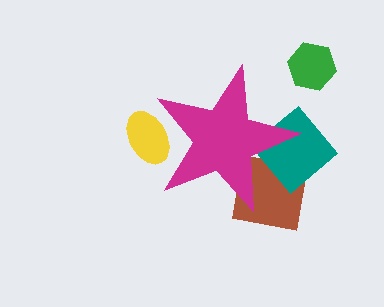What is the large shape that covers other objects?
A magenta star.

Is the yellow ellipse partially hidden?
Yes, the yellow ellipse is partially hidden behind the magenta star.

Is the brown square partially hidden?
Yes, the brown square is partially hidden behind the magenta star.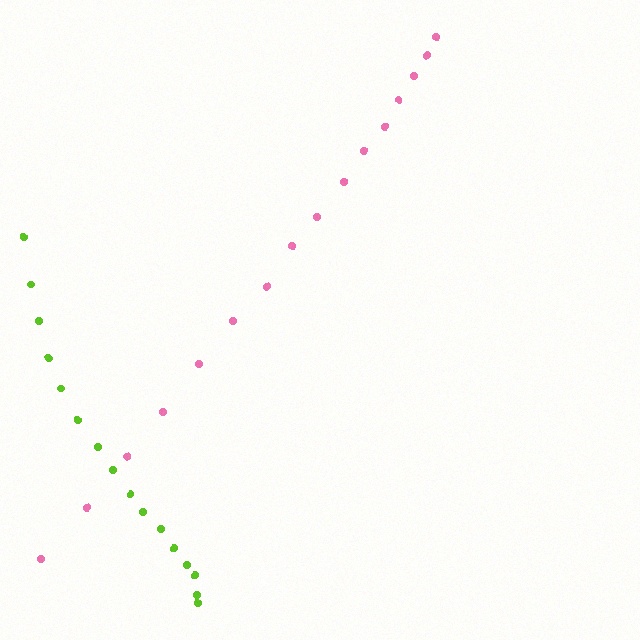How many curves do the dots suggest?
There are 2 distinct paths.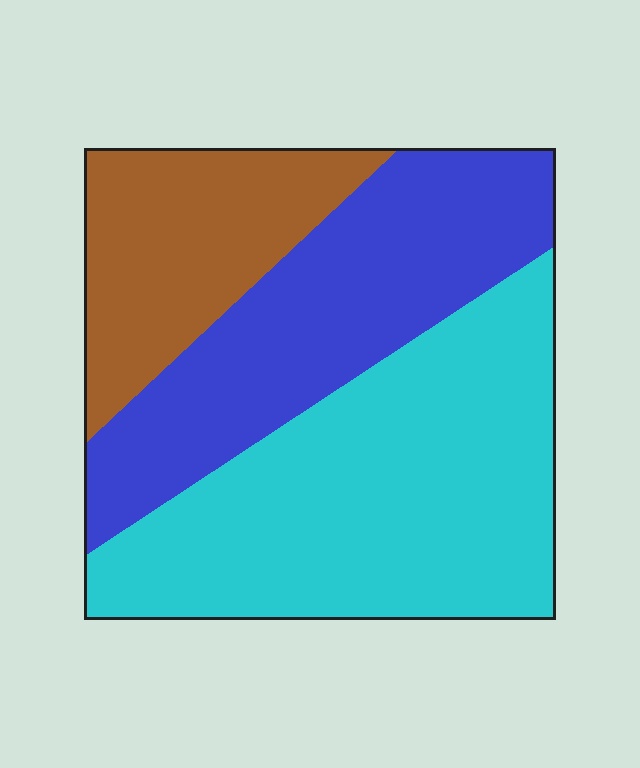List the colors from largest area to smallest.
From largest to smallest: cyan, blue, brown.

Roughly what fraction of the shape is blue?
Blue covers about 35% of the shape.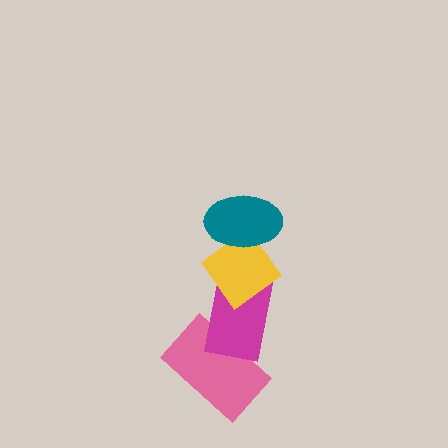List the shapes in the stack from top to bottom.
From top to bottom: the teal ellipse, the yellow diamond, the magenta rectangle, the pink rectangle.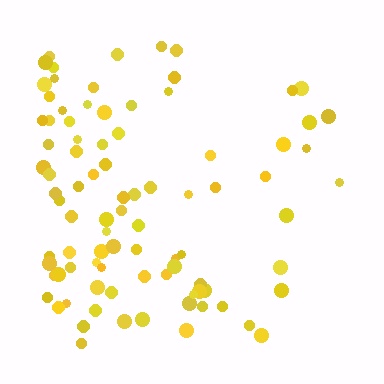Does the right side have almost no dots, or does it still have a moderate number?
Still a moderate number, just noticeably fewer than the left.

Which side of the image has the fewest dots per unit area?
The right.